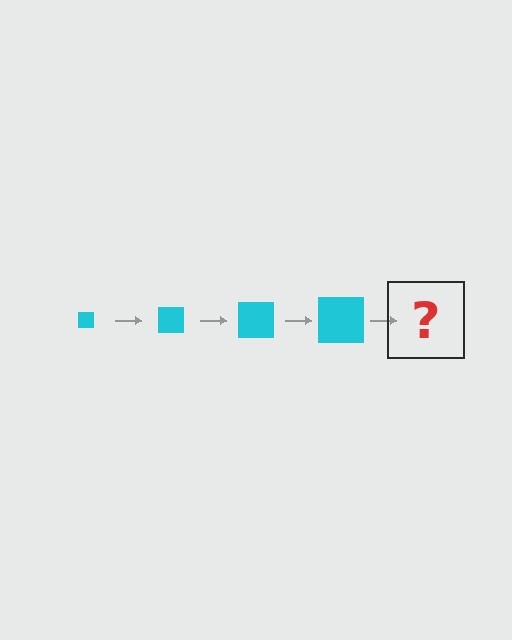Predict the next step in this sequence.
The next step is a cyan square, larger than the previous one.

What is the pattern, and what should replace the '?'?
The pattern is that the square gets progressively larger each step. The '?' should be a cyan square, larger than the previous one.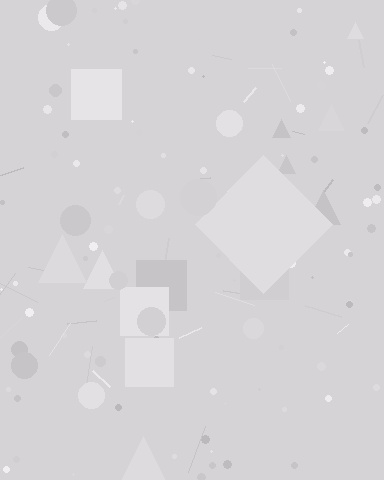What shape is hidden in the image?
A diamond is hidden in the image.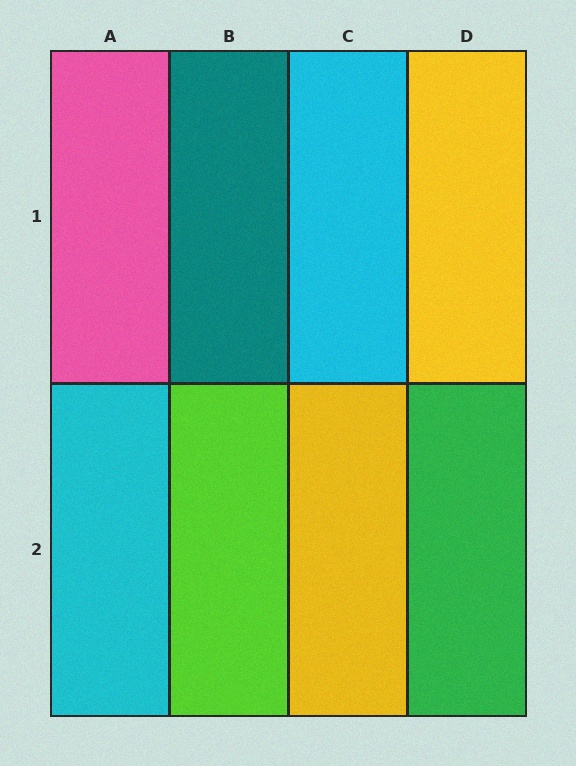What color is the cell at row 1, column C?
Cyan.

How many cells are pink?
1 cell is pink.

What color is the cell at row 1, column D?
Yellow.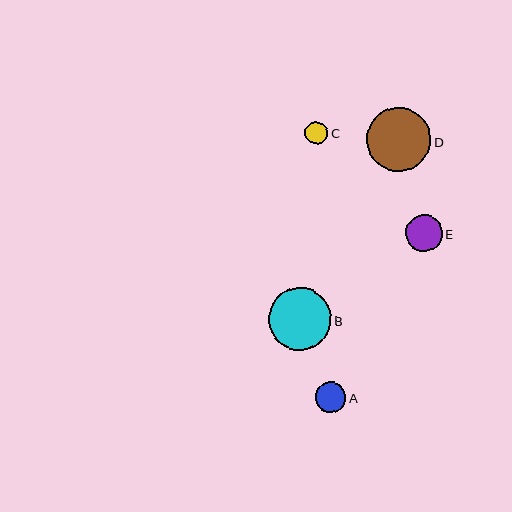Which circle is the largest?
Circle D is the largest with a size of approximately 65 pixels.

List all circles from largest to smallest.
From largest to smallest: D, B, E, A, C.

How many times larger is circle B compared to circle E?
Circle B is approximately 1.7 times the size of circle E.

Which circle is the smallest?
Circle C is the smallest with a size of approximately 23 pixels.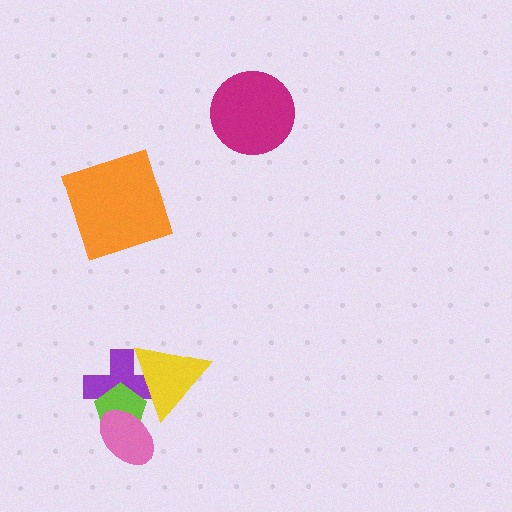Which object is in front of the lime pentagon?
The pink ellipse is in front of the lime pentagon.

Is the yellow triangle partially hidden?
Yes, it is partially covered by another shape.